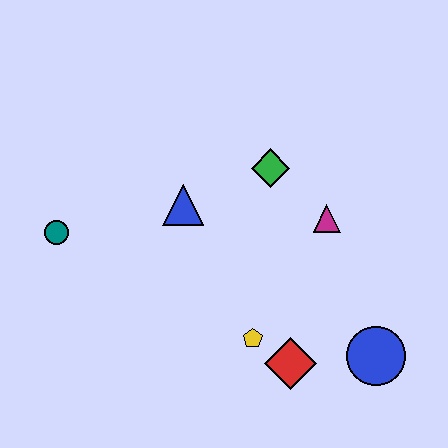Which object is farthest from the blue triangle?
The blue circle is farthest from the blue triangle.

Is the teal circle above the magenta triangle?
No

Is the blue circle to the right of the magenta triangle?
Yes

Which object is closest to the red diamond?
The yellow pentagon is closest to the red diamond.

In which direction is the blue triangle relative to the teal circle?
The blue triangle is to the right of the teal circle.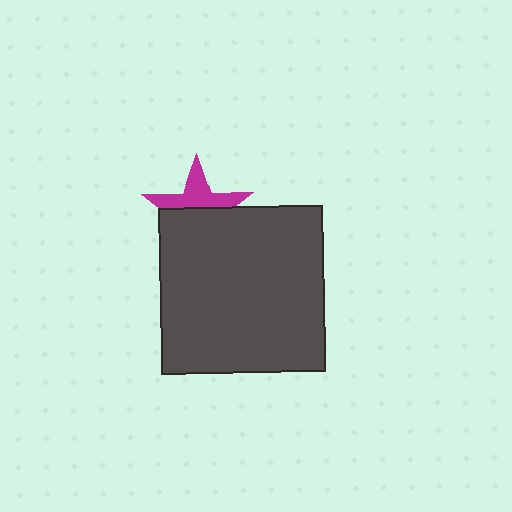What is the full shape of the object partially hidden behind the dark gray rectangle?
The partially hidden object is a magenta star.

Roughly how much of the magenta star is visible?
About half of it is visible (roughly 45%).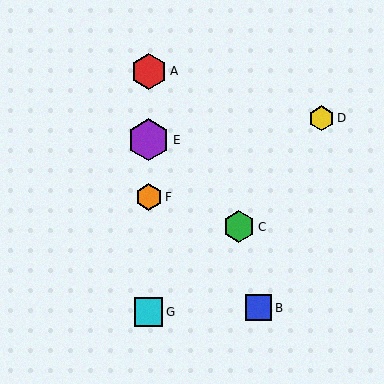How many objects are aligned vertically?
4 objects (A, E, F, G) are aligned vertically.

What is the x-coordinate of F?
Object F is at x≈149.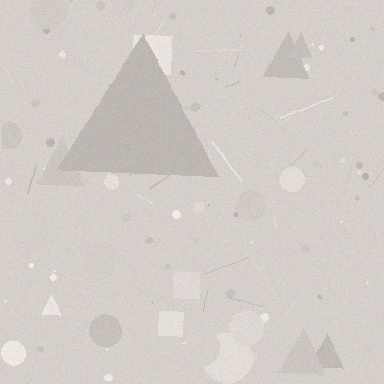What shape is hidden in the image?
A triangle is hidden in the image.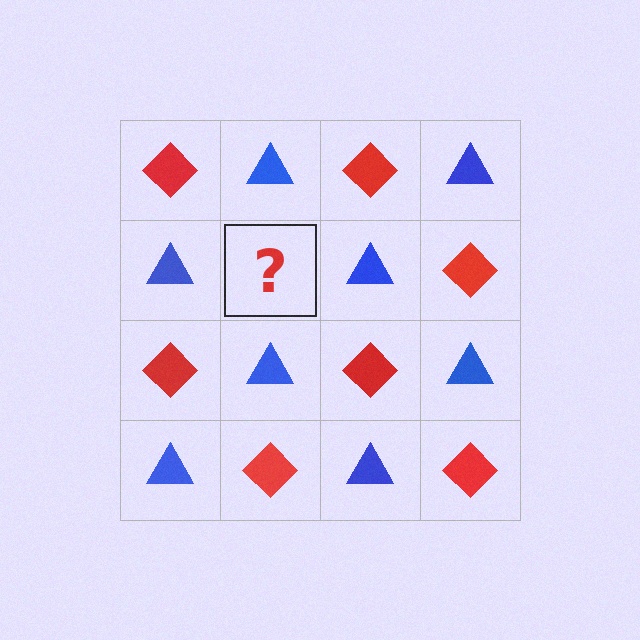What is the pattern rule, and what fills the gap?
The rule is that it alternates red diamond and blue triangle in a checkerboard pattern. The gap should be filled with a red diamond.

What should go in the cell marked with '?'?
The missing cell should contain a red diamond.